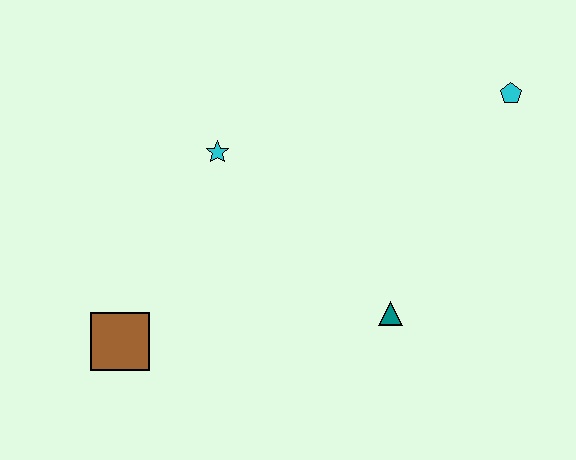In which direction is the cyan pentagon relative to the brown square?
The cyan pentagon is to the right of the brown square.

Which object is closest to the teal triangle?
The cyan star is closest to the teal triangle.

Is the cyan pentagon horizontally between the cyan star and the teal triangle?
No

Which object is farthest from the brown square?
The cyan pentagon is farthest from the brown square.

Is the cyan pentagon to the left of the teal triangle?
No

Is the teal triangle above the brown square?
Yes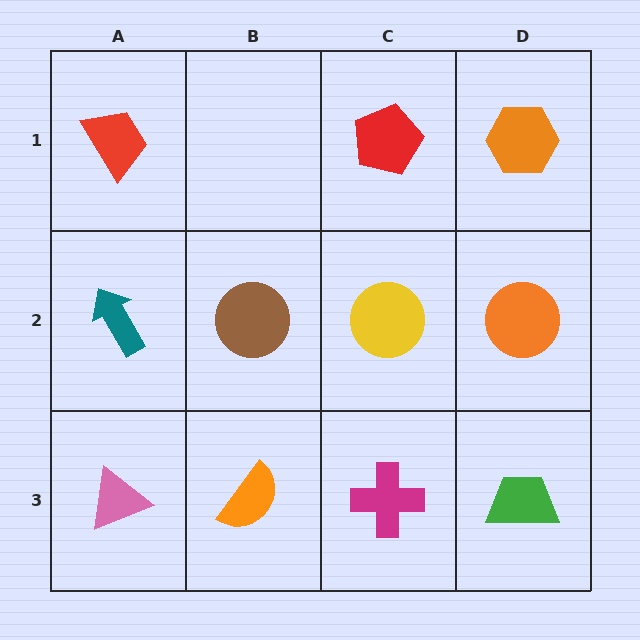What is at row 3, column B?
An orange semicircle.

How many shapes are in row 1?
3 shapes.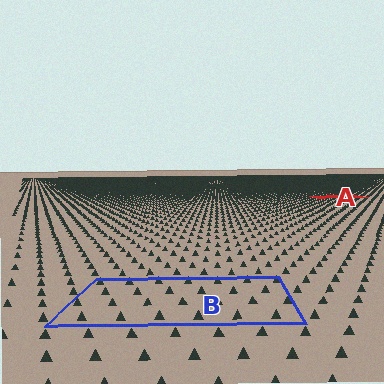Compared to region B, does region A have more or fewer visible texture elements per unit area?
Region A has more texture elements per unit area — they are packed more densely because it is farther away.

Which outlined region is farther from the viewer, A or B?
Region A is farther from the viewer — the texture elements inside it appear smaller and more densely packed.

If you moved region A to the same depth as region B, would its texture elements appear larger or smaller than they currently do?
They would appear larger. At a closer depth, the same texture elements are projected at a bigger on-screen size.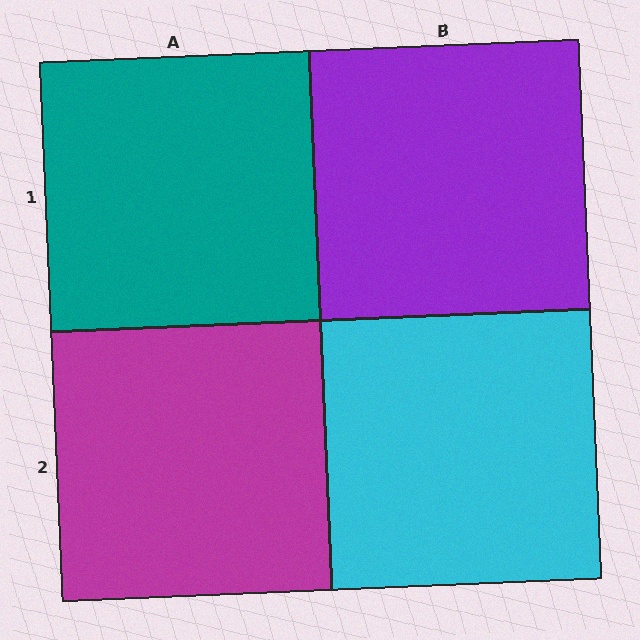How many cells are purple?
1 cell is purple.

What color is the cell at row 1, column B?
Purple.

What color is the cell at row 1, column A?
Teal.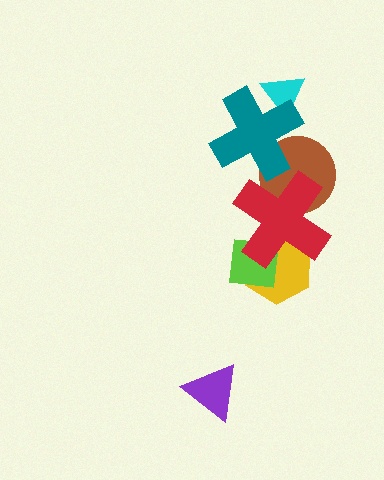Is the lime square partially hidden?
Yes, it is partially covered by another shape.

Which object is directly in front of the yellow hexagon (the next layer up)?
The lime square is directly in front of the yellow hexagon.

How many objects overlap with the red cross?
3 objects overlap with the red cross.